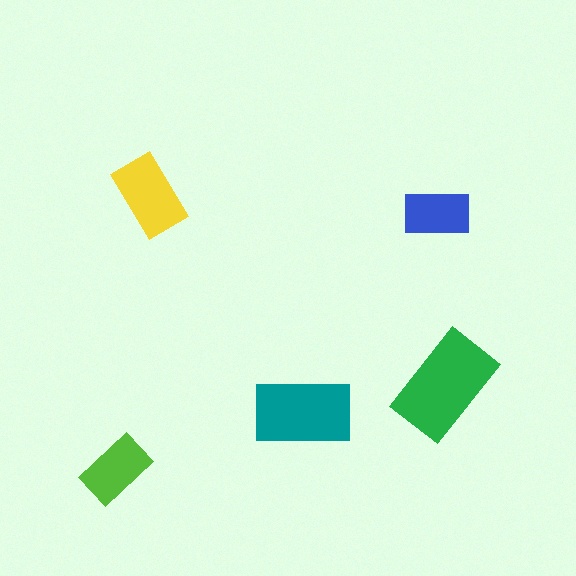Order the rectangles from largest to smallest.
the green one, the teal one, the yellow one, the lime one, the blue one.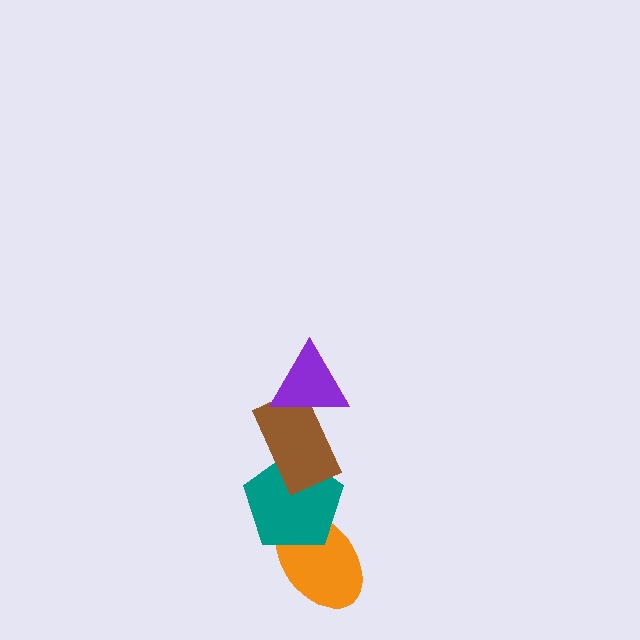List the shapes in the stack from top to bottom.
From top to bottom: the purple triangle, the brown rectangle, the teal pentagon, the orange ellipse.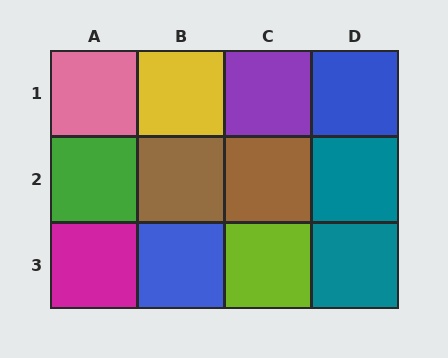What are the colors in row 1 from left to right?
Pink, yellow, purple, blue.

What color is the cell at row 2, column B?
Brown.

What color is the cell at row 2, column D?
Teal.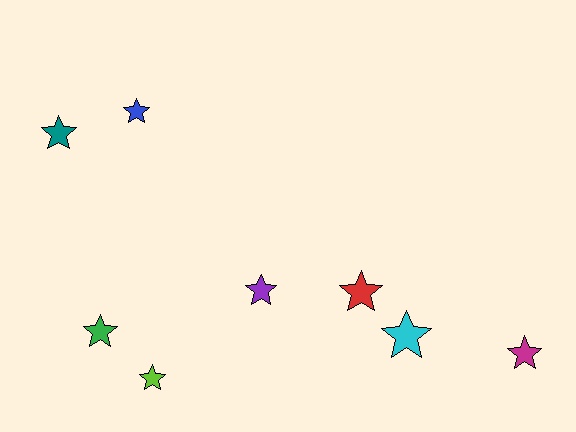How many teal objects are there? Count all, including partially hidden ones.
There is 1 teal object.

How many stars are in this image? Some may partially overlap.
There are 8 stars.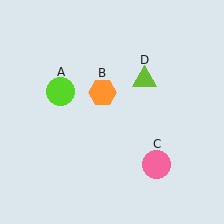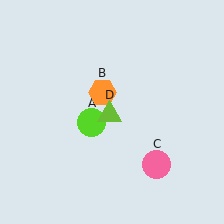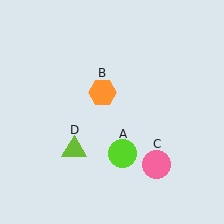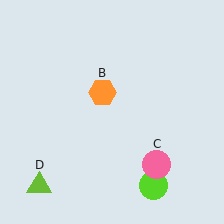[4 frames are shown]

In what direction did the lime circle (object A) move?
The lime circle (object A) moved down and to the right.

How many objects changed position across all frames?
2 objects changed position: lime circle (object A), lime triangle (object D).